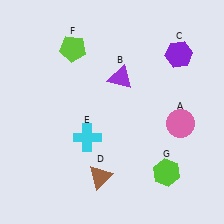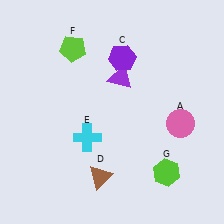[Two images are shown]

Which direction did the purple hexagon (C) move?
The purple hexagon (C) moved left.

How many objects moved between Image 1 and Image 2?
1 object moved between the two images.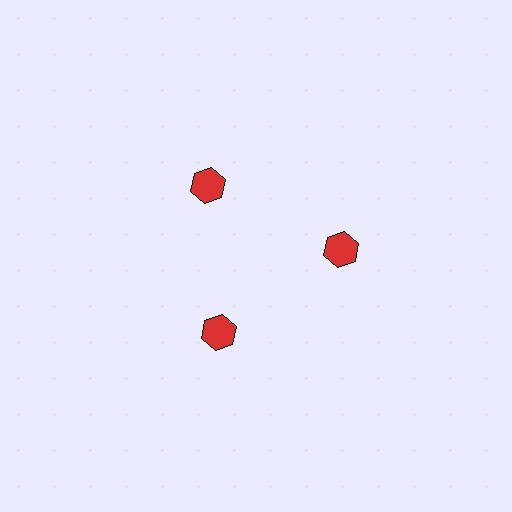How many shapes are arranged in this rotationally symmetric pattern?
There are 3 shapes, arranged in 3 groups of 1.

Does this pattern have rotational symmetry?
Yes, this pattern has 3-fold rotational symmetry. It looks the same after rotating 120 degrees around the center.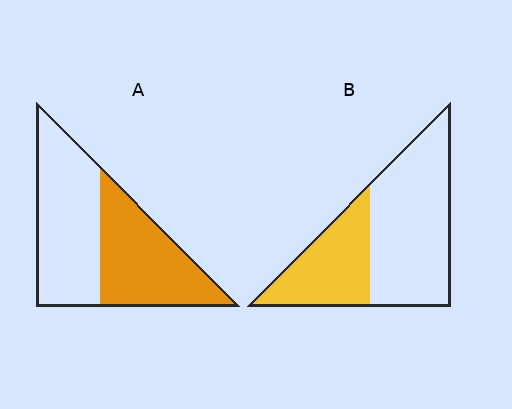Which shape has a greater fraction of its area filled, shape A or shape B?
Shape A.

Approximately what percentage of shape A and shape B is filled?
A is approximately 45% and B is approximately 35%.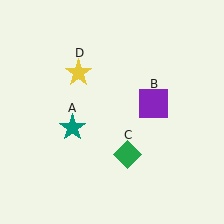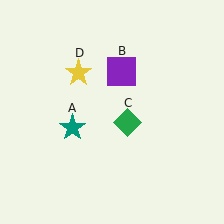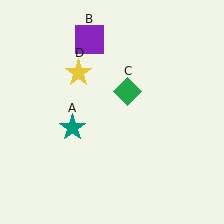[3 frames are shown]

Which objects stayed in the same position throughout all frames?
Teal star (object A) and yellow star (object D) remained stationary.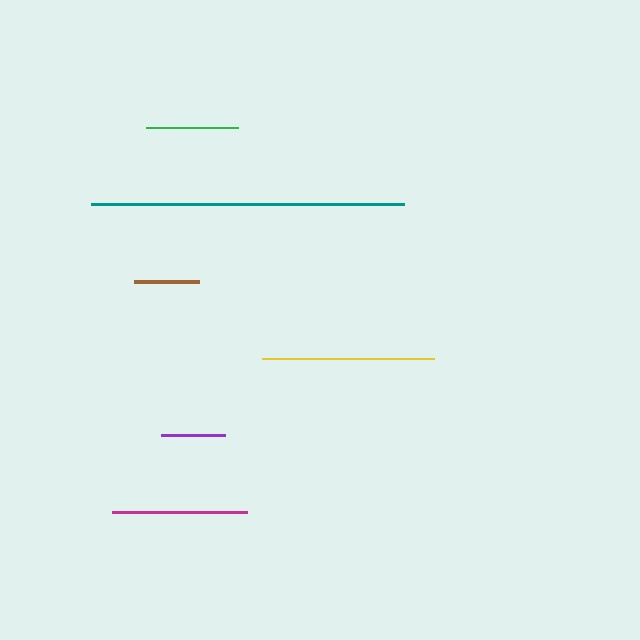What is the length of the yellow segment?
The yellow segment is approximately 172 pixels long.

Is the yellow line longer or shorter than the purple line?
The yellow line is longer than the purple line.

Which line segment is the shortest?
The purple line is the shortest at approximately 63 pixels.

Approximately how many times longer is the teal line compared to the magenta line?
The teal line is approximately 2.3 times the length of the magenta line.